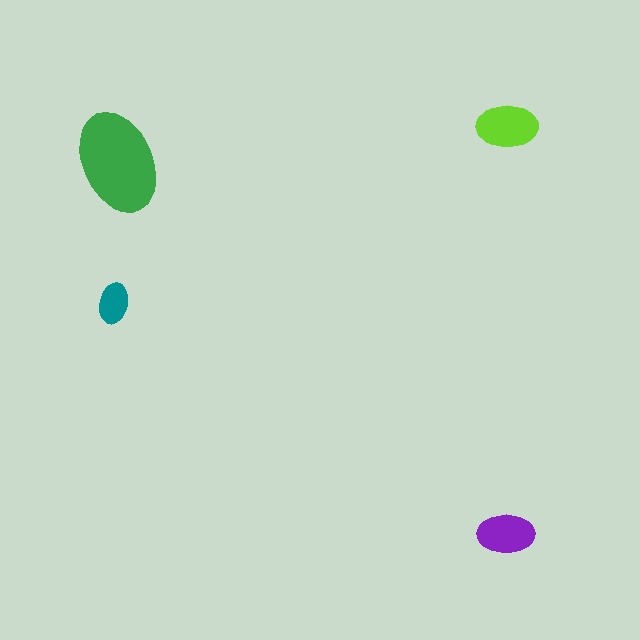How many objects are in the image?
There are 4 objects in the image.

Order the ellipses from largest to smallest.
the green one, the lime one, the purple one, the teal one.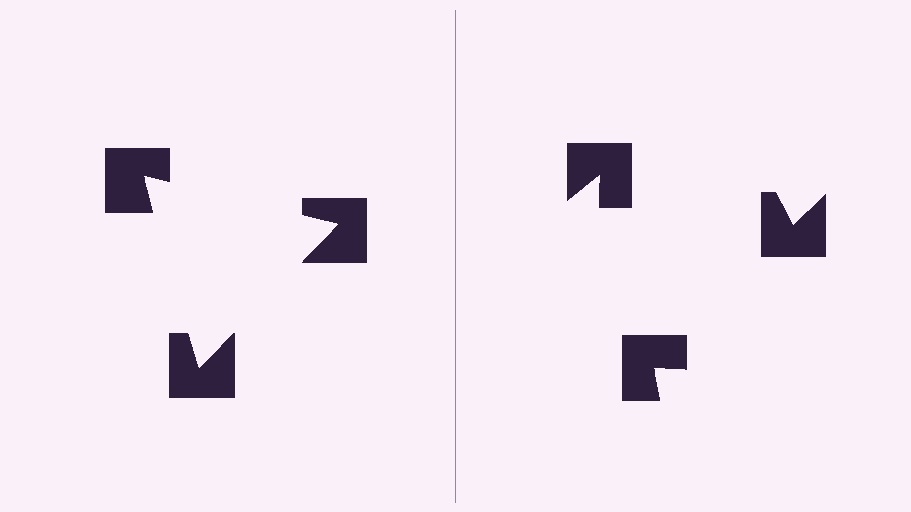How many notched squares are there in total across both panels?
6 — 3 on each side.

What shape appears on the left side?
An illusory triangle.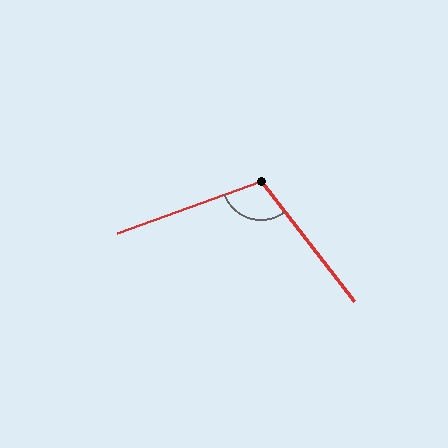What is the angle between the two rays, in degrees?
Approximately 108 degrees.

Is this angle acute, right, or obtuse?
It is obtuse.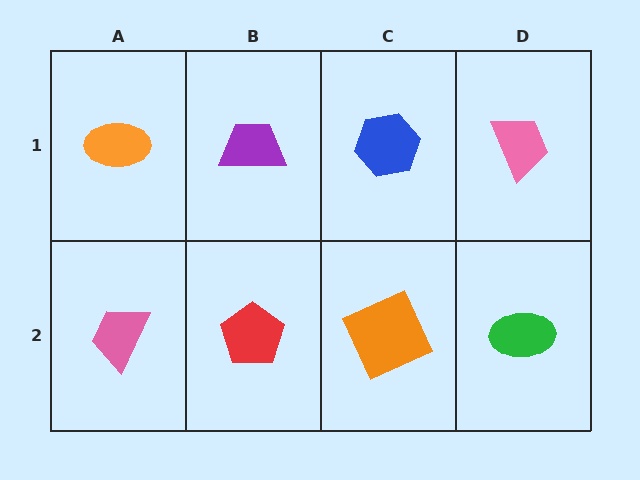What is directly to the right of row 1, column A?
A purple trapezoid.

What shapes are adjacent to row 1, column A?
A pink trapezoid (row 2, column A), a purple trapezoid (row 1, column B).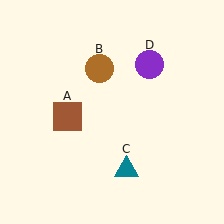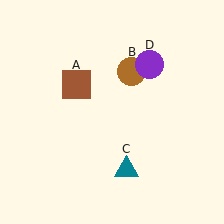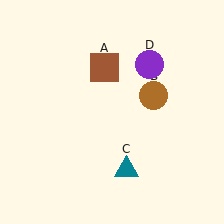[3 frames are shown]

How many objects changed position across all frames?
2 objects changed position: brown square (object A), brown circle (object B).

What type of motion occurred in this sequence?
The brown square (object A), brown circle (object B) rotated clockwise around the center of the scene.